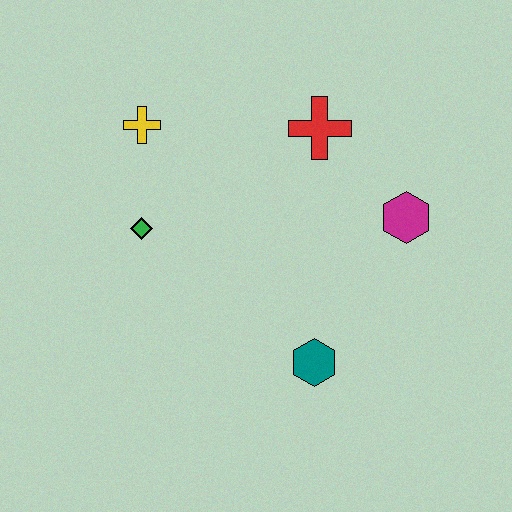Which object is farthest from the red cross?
The teal hexagon is farthest from the red cross.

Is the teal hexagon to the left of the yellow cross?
No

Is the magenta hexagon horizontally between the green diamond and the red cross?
No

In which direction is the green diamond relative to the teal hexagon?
The green diamond is to the left of the teal hexagon.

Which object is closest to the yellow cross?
The green diamond is closest to the yellow cross.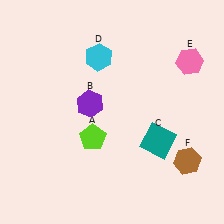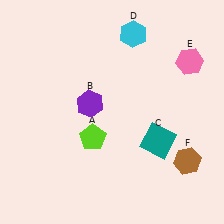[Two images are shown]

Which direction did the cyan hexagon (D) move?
The cyan hexagon (D) moved right.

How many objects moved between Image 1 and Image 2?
1 object moved between the two images.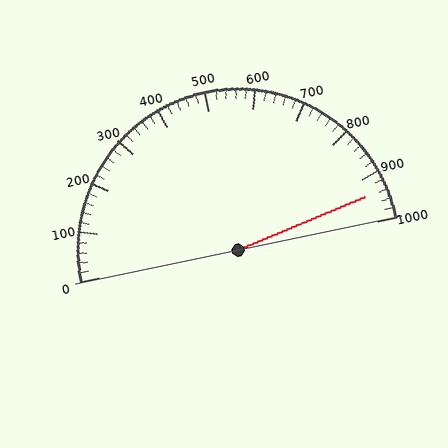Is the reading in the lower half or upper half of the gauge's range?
The reading is in the upper half of the range (0 to 1000).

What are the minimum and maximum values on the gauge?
The gauge ranges from 0 to 1000.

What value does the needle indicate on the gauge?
The needle indicates approximately 940.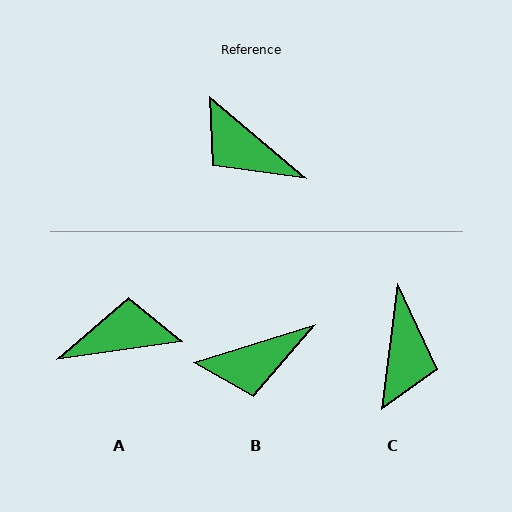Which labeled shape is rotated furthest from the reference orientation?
A, about 132 degrees away.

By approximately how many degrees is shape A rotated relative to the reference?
Approximately 132 degrees clockwise.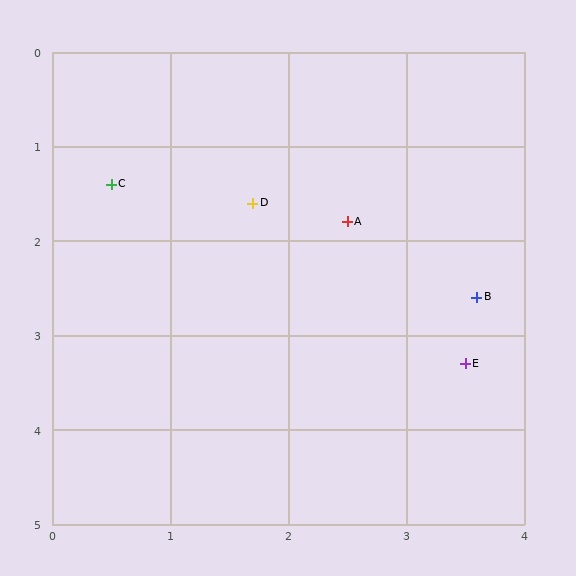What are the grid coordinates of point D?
Point D is at approximately (1.7, 1.6).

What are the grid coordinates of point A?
Point A is at approximately (2.5, 1.8).